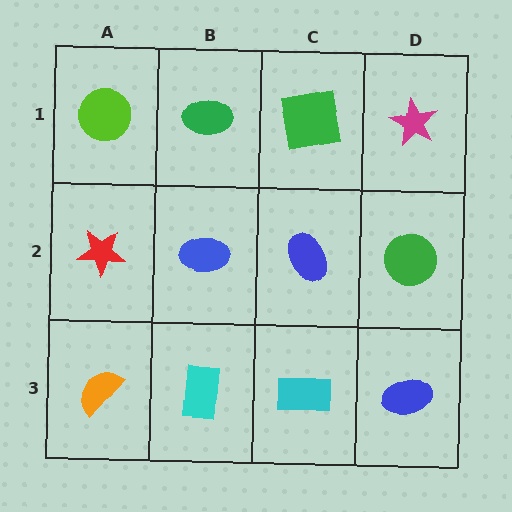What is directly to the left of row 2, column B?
A red star.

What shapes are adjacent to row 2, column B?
A green ellipse (row 1, column B), a cyan rectangle (row 3, column B), a red star (row 2, column A), a blue ellipse (row 2, column C).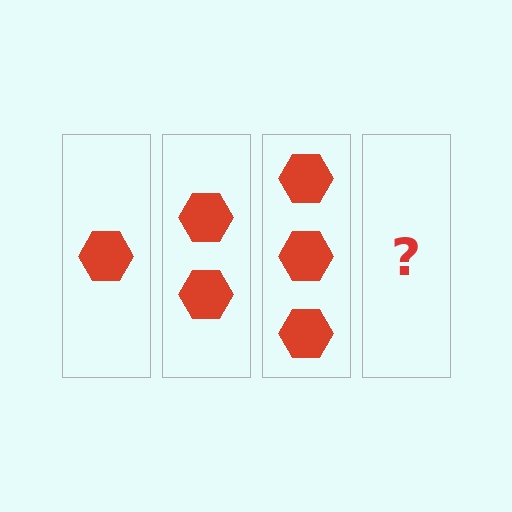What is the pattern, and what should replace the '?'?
The pattern is that each step adds one more hexagon. The '?' should be 4 hexagons.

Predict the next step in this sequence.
The next step is 4 hexagons.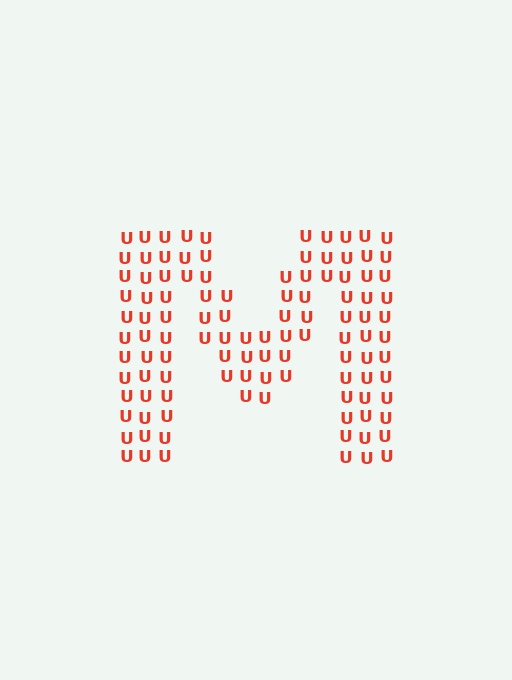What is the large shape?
The large shape is the letter M.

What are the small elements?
The small elements are letter U's.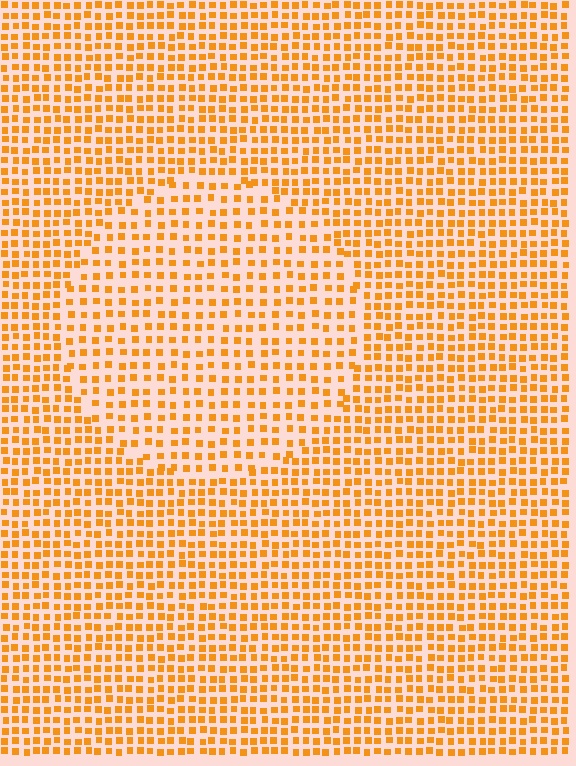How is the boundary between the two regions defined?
The boundary is defined by a change in element density (approximately 1.5x ratio). All elements are the same color, size, and shape.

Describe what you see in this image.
The image contains small orange elements arranged at two different densities. A circle-shaped region is visible where the elements are less densely packed than the surrounding area.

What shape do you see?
I see a circle.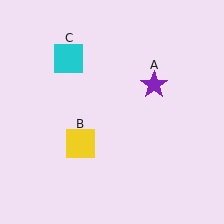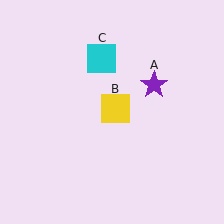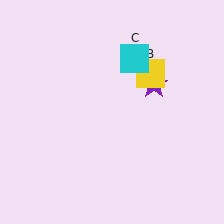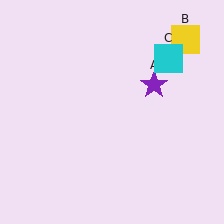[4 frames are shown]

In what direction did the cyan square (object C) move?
The cyan square (object C) moved right.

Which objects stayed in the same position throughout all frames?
Purple star (object A) remained stationary.